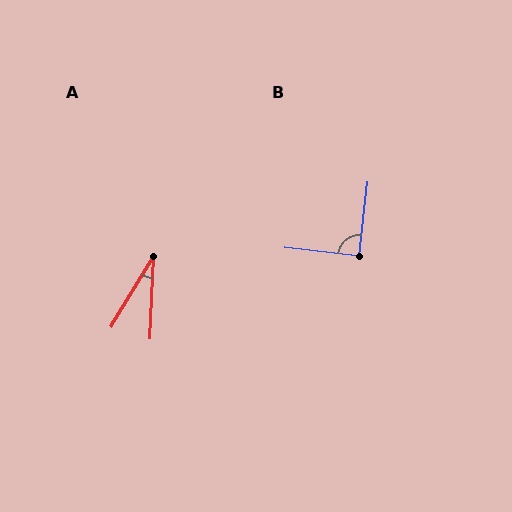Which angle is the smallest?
A, at approximately 28 degrees.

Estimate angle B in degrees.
Approximately 90 degrees.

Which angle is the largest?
B, at approximately 90 degrees.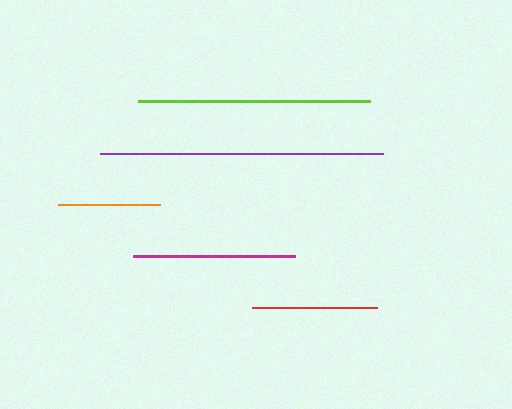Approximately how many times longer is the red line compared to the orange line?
The red line is approximately 1.2 times the length of the orange line.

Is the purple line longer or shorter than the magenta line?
The purple line is longer than the magenta line.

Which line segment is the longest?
The purple line is the longest at approximately 283 pixels.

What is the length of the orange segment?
The orange segment is approximately 102 pixels long.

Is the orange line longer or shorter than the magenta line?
The magenta line is longer than the orange line.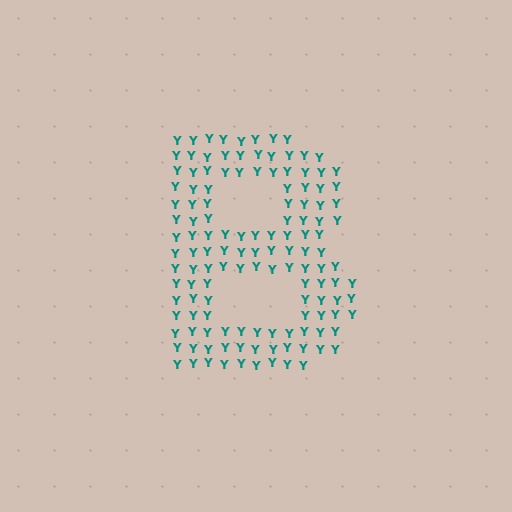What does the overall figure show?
The overall figure shows the letter B.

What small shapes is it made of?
It is made of small letter Y's.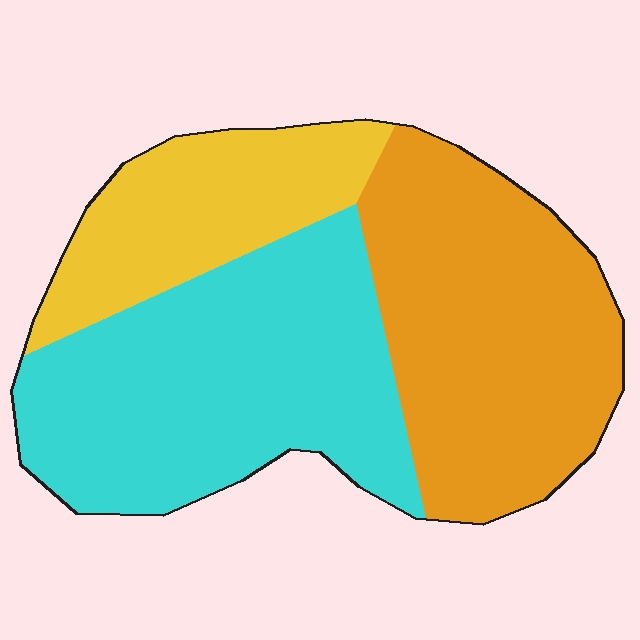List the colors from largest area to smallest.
From largest to smallest: cyan, orange, yellow.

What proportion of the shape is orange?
Orange takes up between a third and a half of the shape.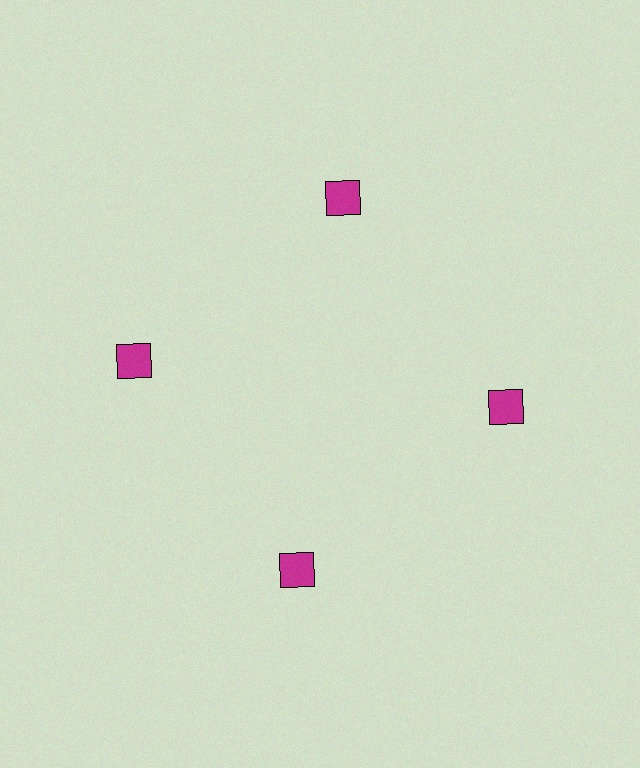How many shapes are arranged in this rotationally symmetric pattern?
There are 4 shapes, arranged in 4 groups of 1.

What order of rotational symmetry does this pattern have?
This pattern has 4-fold rotational symmetry.